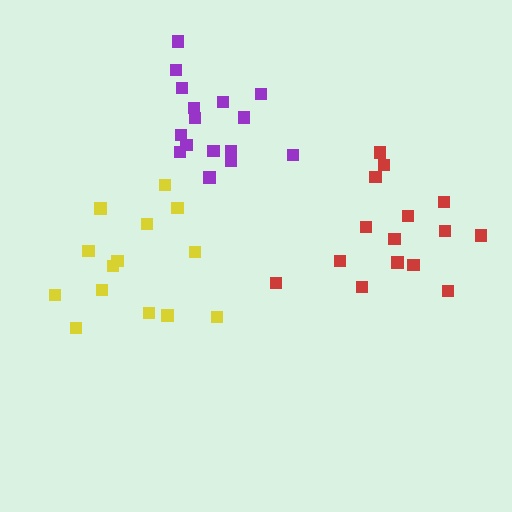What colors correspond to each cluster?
The clusters are colored: red, purple, yellow.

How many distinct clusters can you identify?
There are 3 distinct clusters.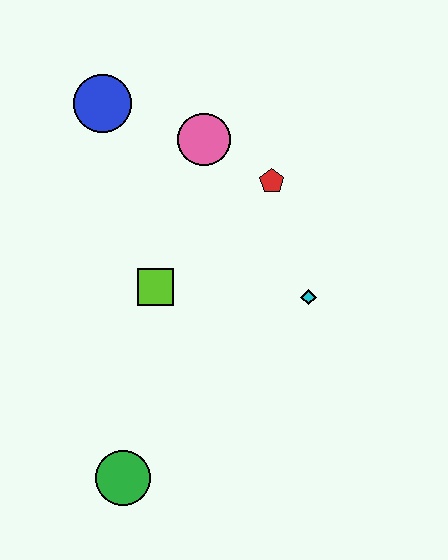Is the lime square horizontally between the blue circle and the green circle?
No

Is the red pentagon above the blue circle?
No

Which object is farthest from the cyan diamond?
The blue circle is farthest from the cyan diamond.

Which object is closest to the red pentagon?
The pink circle is closest to the red pentagon.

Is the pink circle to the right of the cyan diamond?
No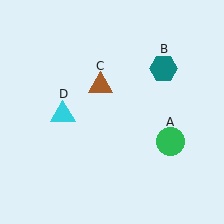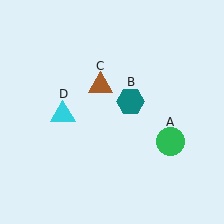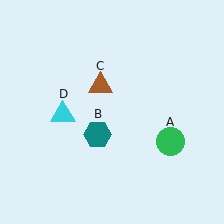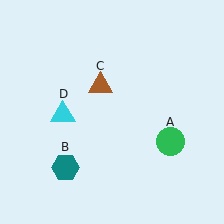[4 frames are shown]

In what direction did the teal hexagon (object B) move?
The teal hexagon (object B) moved down and to the left.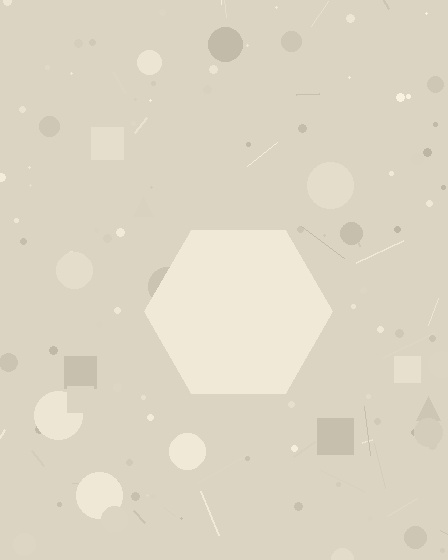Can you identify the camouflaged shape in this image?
The camouflaged shape is a hexagon.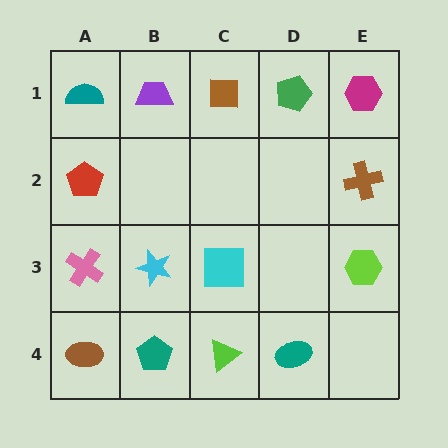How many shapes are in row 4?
4 shapes.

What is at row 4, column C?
A lime triangle.